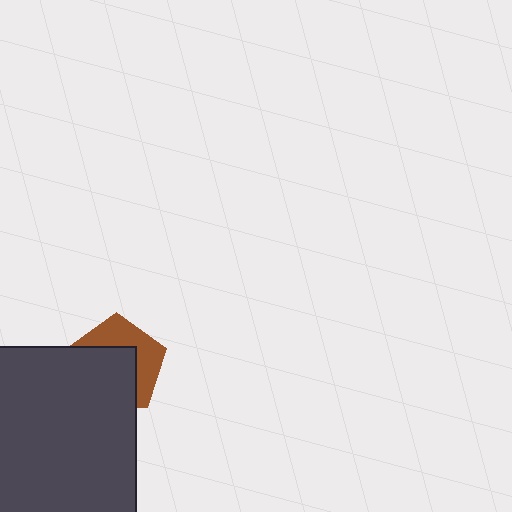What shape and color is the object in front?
The object in front is a dark gray square.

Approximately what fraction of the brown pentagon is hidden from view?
Roughly 58% of the brown pentagon is hidden behind the dark gray square.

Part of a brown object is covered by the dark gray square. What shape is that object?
It is a pentagon.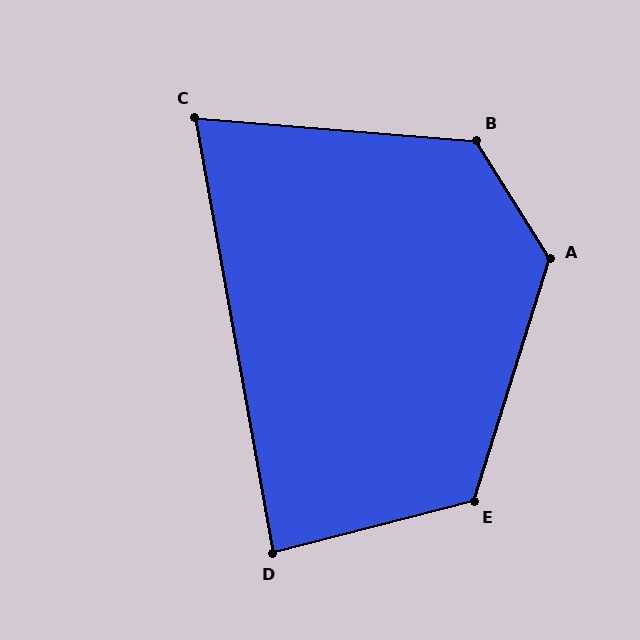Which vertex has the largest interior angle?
A, at approximately 131 degrees.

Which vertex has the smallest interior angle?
C, at approximately 75 degrees.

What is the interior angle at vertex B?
Approximately 127 degrees (obtuse).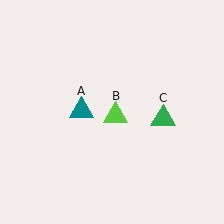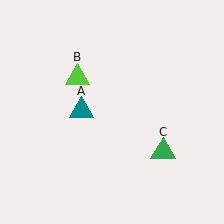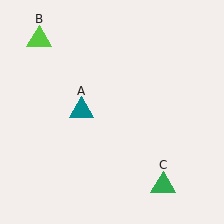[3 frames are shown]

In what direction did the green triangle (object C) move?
The green triangle (object C) moved down.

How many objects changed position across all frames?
2 objects changed position: lime triangle (object B), green triangle (object C).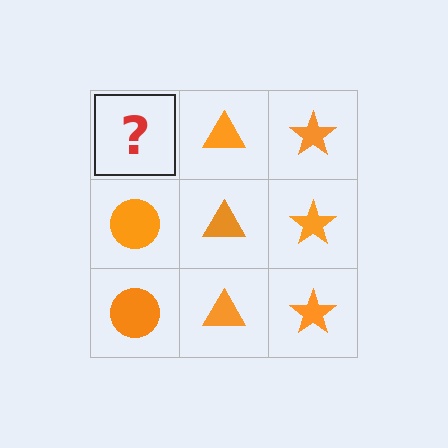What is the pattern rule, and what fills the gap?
The rule is that each column has a consistent shape. The gap should be filled with an orange circle.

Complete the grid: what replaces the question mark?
The question mark should be replaced with an orange circle.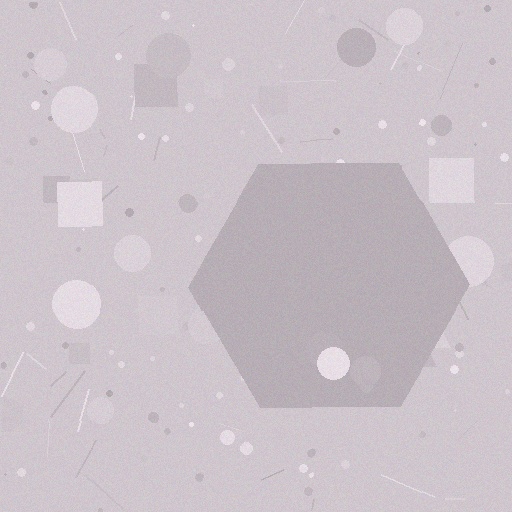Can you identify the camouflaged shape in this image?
The camouflaged shape is a hexagon.